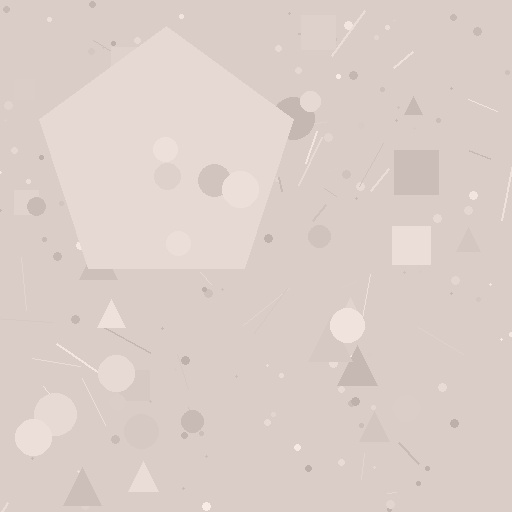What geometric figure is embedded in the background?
A pentagon is embedded in the background.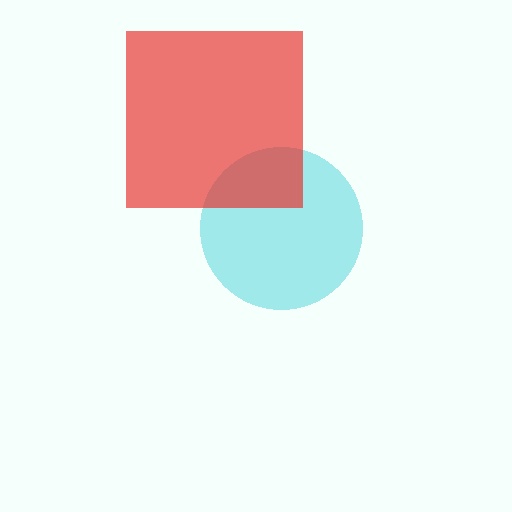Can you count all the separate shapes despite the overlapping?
Yes, there are 2 separate shapes.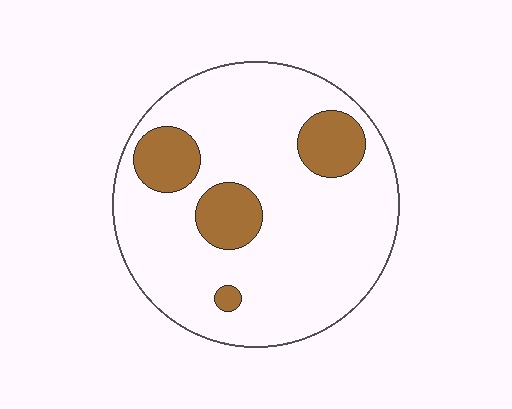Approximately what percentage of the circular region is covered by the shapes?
Approximately 20%.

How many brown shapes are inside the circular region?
4.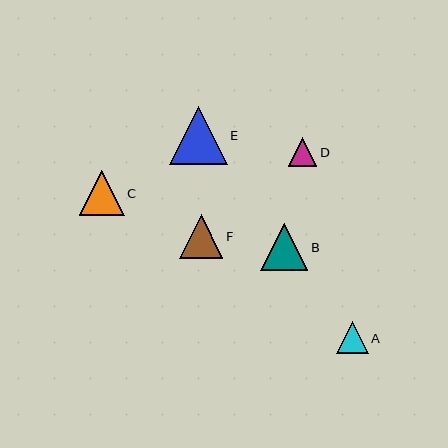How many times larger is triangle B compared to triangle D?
Triangle B is approximately 1.6 times the size of triangle D.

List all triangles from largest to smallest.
From largest to smallest: E, B, C, F, A, D.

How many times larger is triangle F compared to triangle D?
Triangle F is approximately 1.5 times the size of triangle D.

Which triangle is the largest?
Triangle E is the largest with a size of approximately 58 pixels.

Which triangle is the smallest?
Triangle D is the smallest with a size of approximately 28 pixels.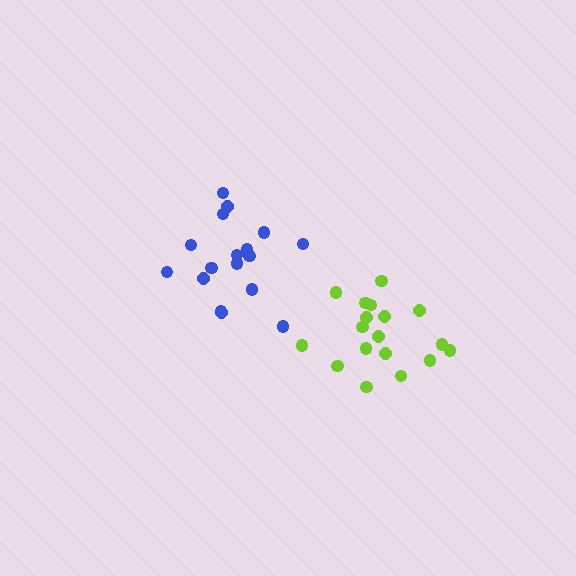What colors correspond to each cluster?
The clusters are colored: lime, blue.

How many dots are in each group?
Group 1: 18 dots, Group 2: 17 dots (35 total).